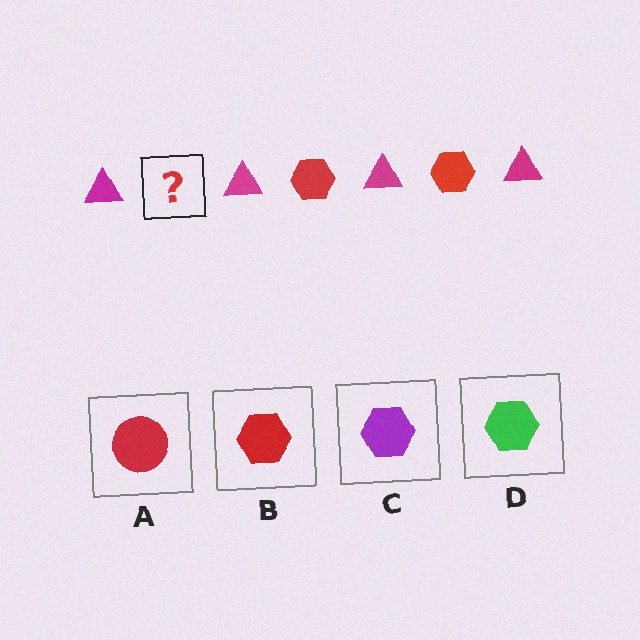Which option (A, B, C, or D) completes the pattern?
B.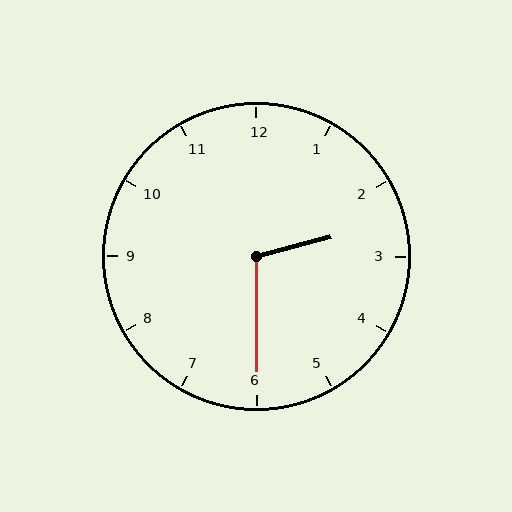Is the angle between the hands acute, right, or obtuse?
It is obtuse.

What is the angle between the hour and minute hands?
Approximately 105 degrees.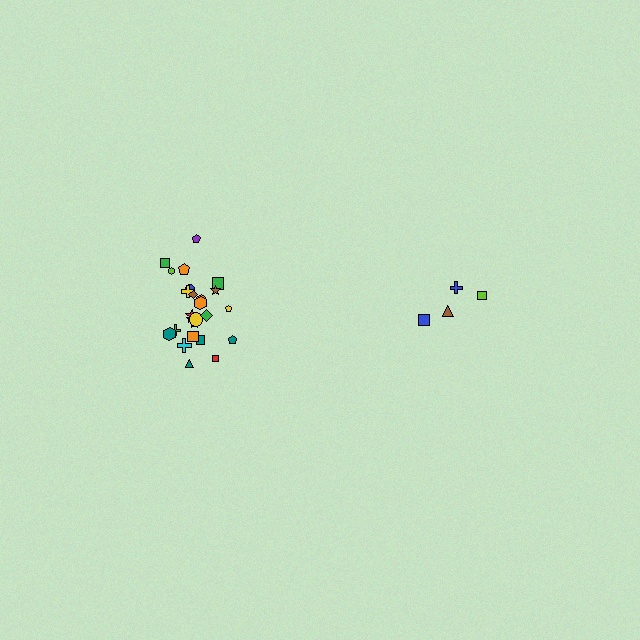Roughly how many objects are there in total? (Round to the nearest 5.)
Roughly 30 objects in total.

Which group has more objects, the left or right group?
The left group.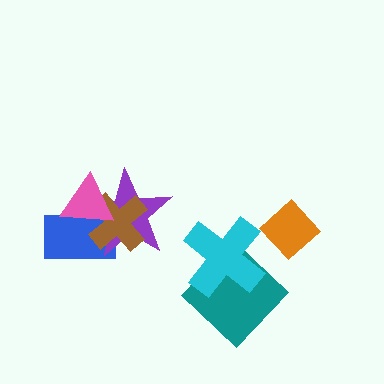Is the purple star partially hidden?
Yes, it is partially covered by another shape.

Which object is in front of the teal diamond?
The cyan cross is in front of the teal diamond.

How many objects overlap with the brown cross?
3 objects overlap with the brown cross.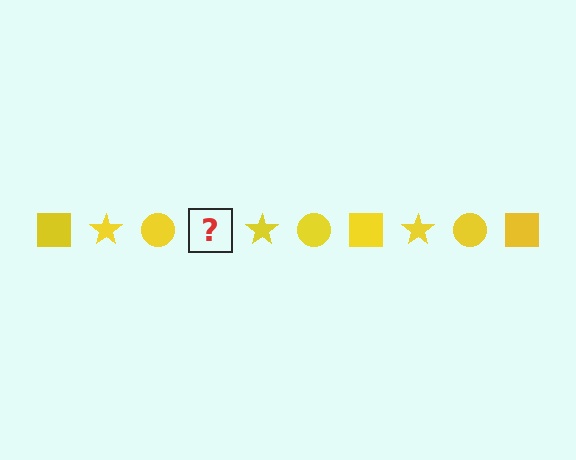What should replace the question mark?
The question mark should be replaced with a yellow square.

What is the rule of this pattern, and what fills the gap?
The rule is that the pattern cycles through square, star, circle shapes in yellow. The gap should be filled with a yellow square.